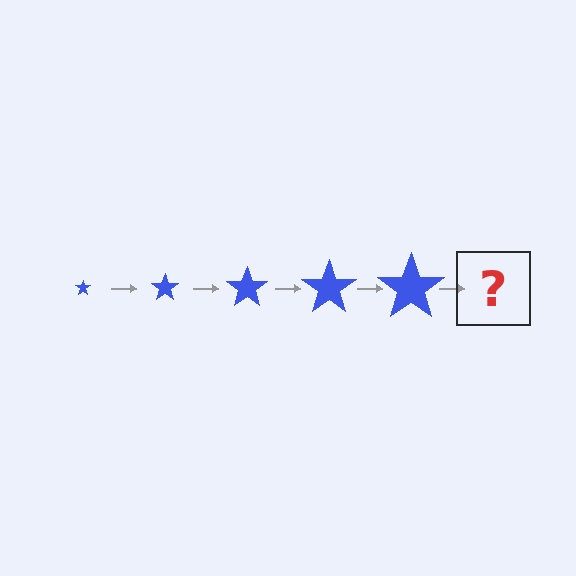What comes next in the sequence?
The next element should be a blue star, larger than the previous one.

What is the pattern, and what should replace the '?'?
The pattern is that the star gets progressively larger each step. The '?' should be a blue star, larger than the previous one.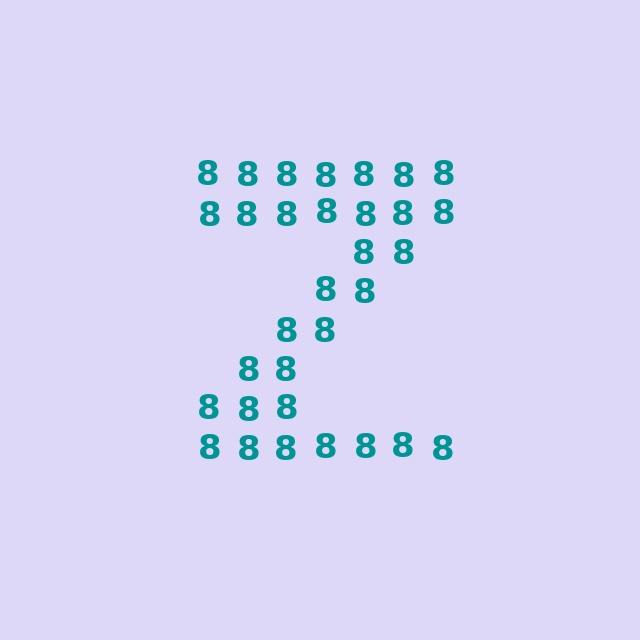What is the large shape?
The large shape is the letter Z.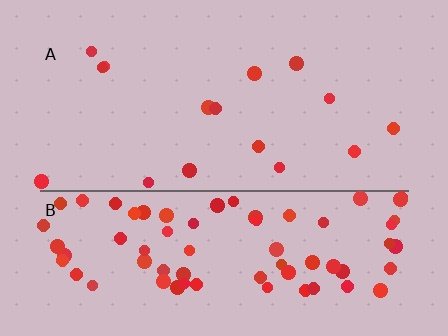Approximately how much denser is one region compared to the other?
Approximately 5.0× — region B over region A.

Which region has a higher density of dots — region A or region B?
B (the bottom).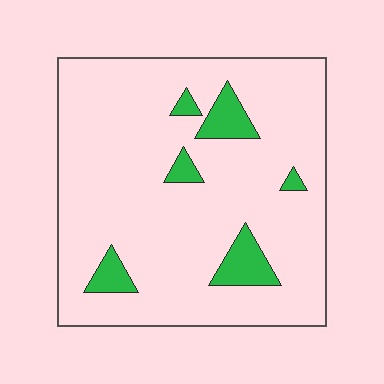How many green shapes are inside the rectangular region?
6.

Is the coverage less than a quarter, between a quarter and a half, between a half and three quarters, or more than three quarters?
Less than a quarter.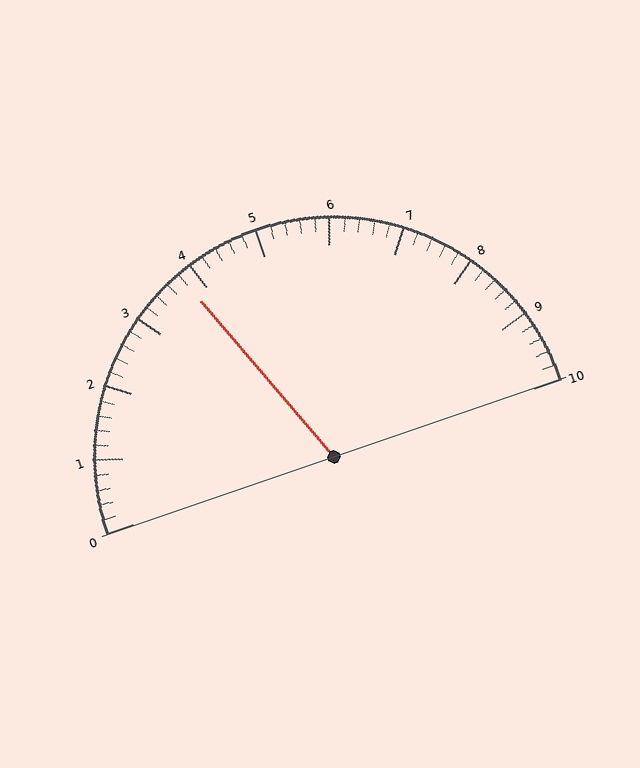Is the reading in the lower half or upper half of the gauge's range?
The reading is in the lower half of the range (0 to 10).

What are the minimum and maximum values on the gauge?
The gauge ranges from 0 to 10.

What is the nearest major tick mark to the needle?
The nearest major tick mark is 4.